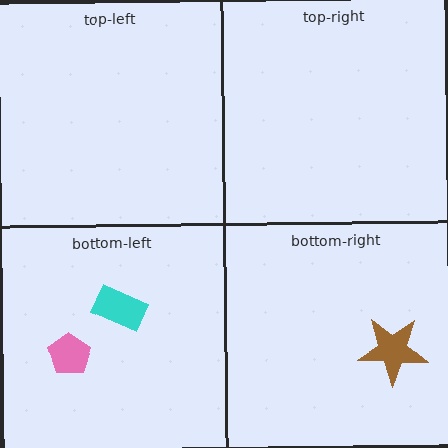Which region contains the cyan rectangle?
The bottom-left region.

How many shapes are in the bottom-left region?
2.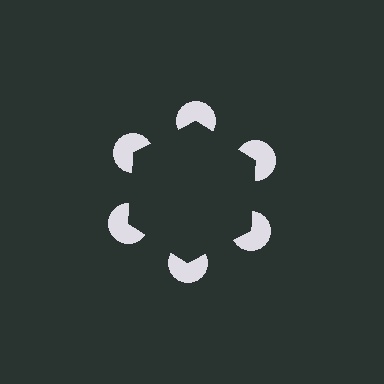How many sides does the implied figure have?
6 sides.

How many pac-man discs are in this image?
There are 6 — one at each vertex of the illusory hexagon.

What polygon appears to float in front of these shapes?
An illusory hexagon — its edges are inferred from the aligned wedge cuts in the pac-man discs, not physically drawn.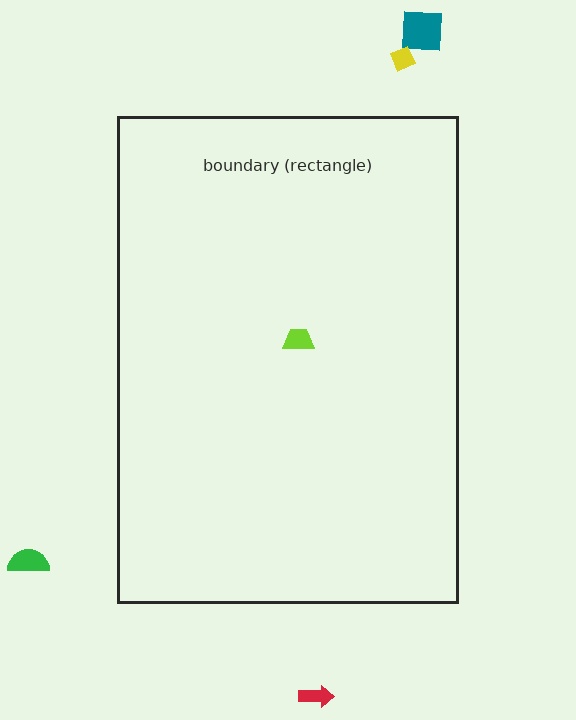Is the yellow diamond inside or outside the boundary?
Outside.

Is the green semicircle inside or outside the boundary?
Outside.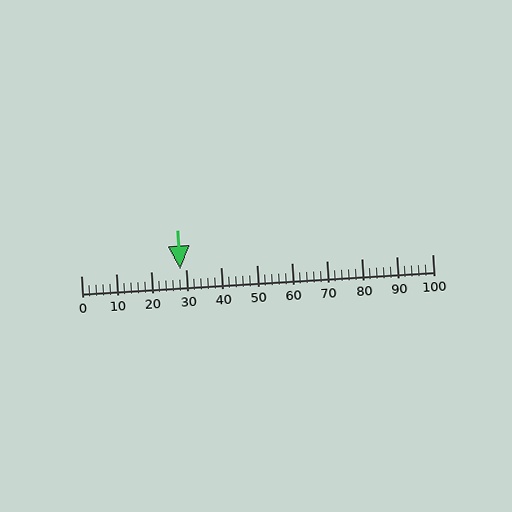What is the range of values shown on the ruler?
The ruler shows values from 0 to 100.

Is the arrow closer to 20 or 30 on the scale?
The arrow is closer to 30.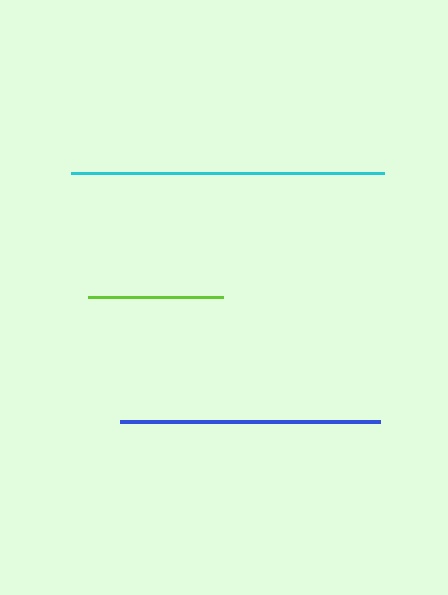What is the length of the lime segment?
The lime segment is approximately 135 pixels long.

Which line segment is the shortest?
The lime line is the shortest at approximately 135 pixels.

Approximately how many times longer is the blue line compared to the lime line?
The blue line is approximately 1.9 times the length of the lime line.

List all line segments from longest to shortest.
From longest to shortest: cyan, blue, lime.